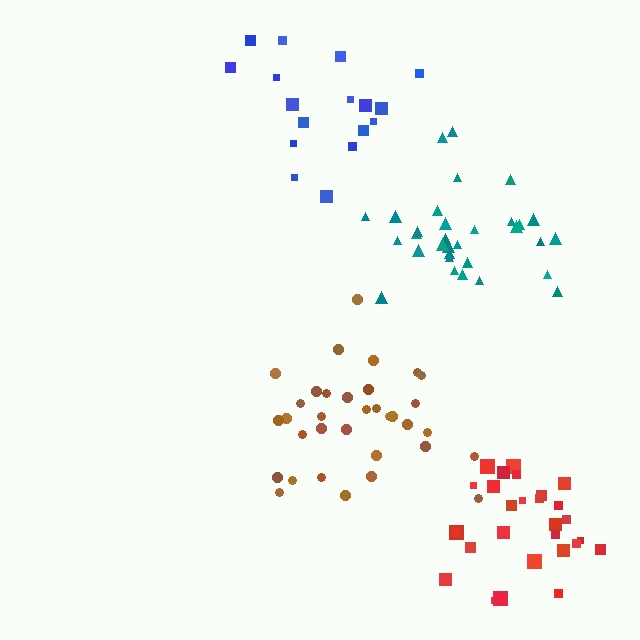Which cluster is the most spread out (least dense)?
Blue.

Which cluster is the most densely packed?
Teal.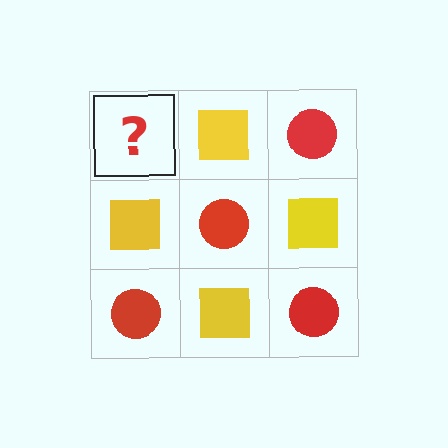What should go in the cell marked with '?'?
The missing cell should contain a red circle.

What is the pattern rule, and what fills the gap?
The rule is that it alternates red circle and yellow square in a checkerboard pattern. The gap should be filled with a red circle.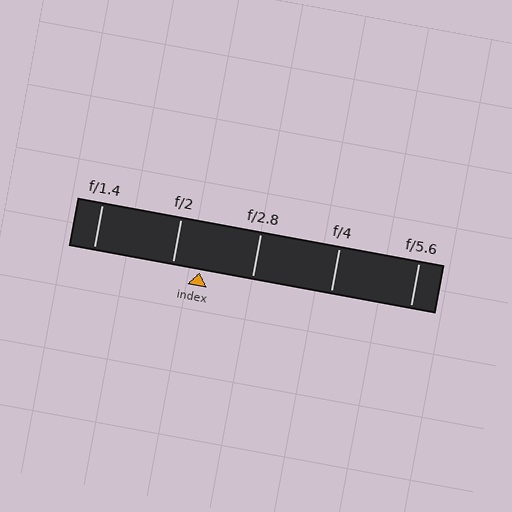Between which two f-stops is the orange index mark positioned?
The index mark is between f/2 and f/2.8.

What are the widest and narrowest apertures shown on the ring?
The widest aperture shown is f/1.4 and the narrowest is f/5.6.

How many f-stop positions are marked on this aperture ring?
There are 5 f-stop positions marked.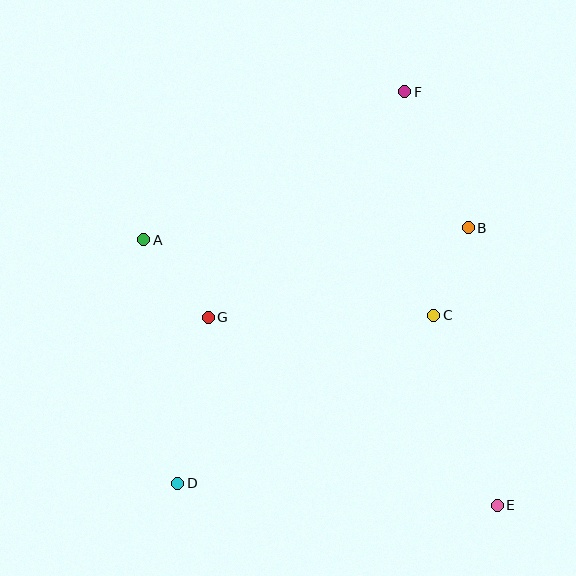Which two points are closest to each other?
Points B and C are closest to each other.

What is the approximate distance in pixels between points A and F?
The distance between A and F is approximately 300 pixels.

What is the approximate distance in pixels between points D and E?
The distance between D and E is approximately 320 pixels.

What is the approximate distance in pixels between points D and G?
The distance between D and G is approximately 169 pixels.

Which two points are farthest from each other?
Points D and F are farthest from each other.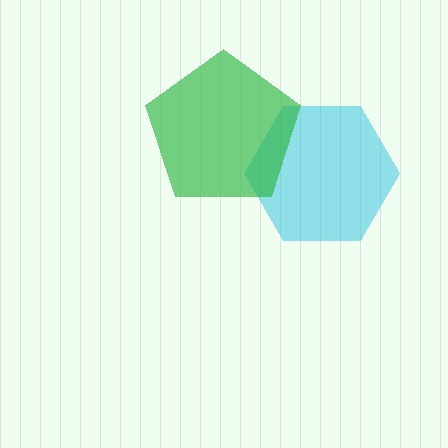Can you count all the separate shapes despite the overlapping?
Yes, there are 2 separate shapes.